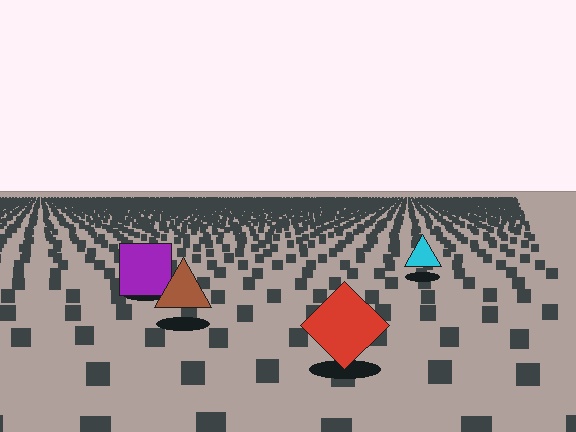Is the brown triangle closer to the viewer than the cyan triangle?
Yes. The brown triangle is closer — you can tell from the texture gradient: the ground texture is coarser near it.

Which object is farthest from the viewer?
The cyan triangle is farthest from the viewer. It appears smaller and the ground texture around it is denser.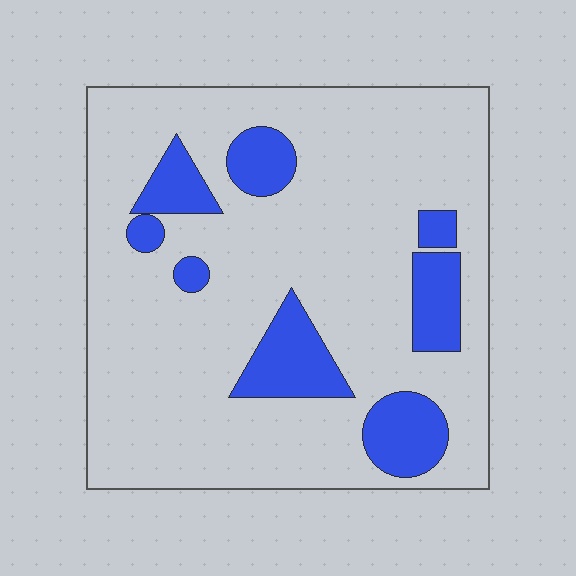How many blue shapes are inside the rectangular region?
8.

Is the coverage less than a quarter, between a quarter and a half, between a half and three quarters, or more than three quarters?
Less than a quarter.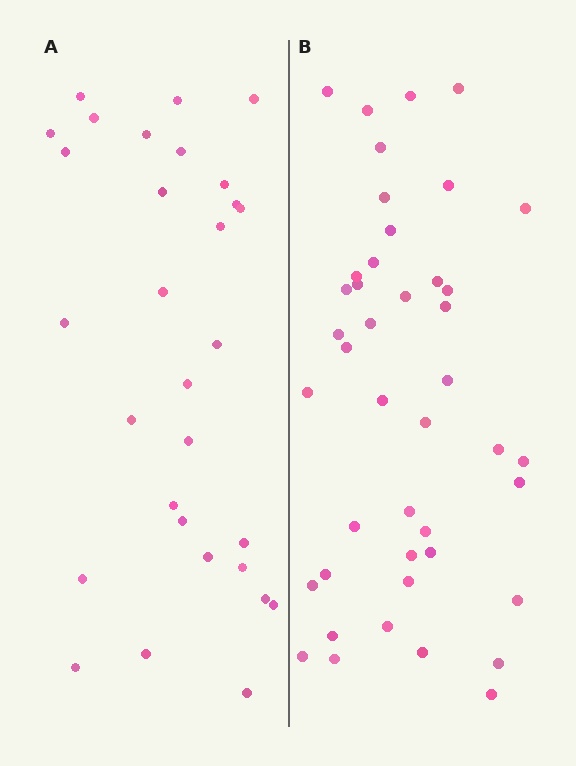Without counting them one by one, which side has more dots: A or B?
Region B (the right region) has more dots.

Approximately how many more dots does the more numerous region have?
Region B has approximately 15 more dots than region A.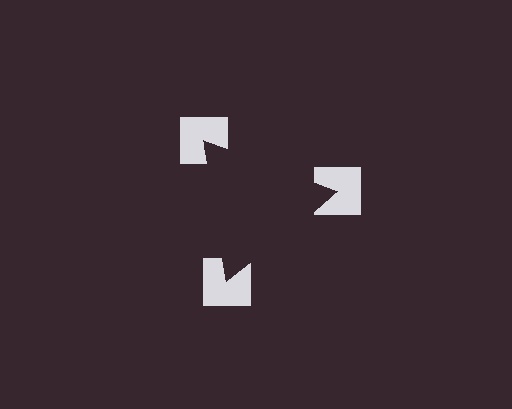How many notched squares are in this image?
There are 3 — one at each vertex of the illusory triangle.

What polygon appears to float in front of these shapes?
An illusory triangle — its edges are inferred from the aligned wedge cuts in the notched squares, not physically drawn.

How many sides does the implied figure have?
3 sides.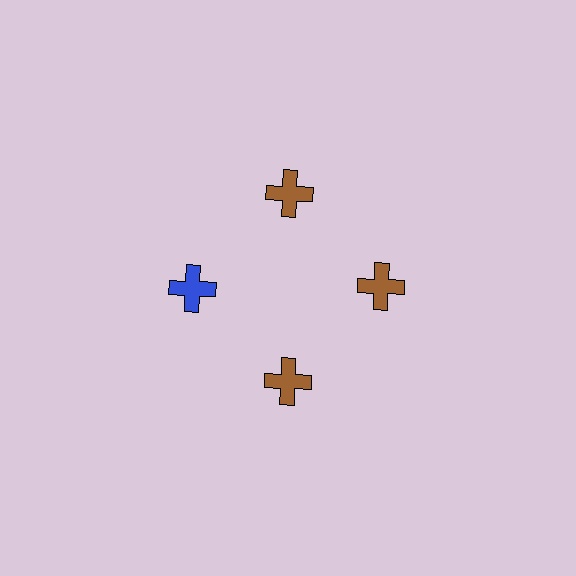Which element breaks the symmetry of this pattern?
The blue cross at roughly the 9 o'clock position breaks the symmetry. All other shapes are brown crosses.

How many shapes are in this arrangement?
There are 4 shapes arranged in a ring pattern.